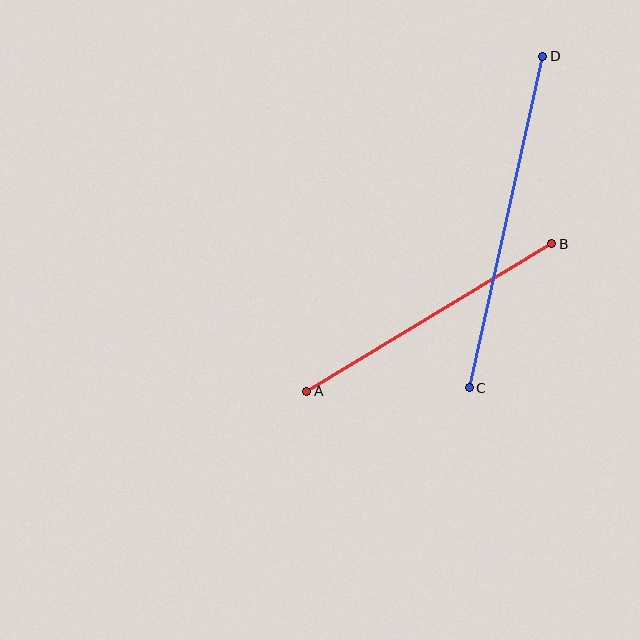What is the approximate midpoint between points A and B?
The midpoint is at approximately (429, 317) pixels.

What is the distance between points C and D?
The distance is approximately 340 pixels.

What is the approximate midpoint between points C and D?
The midpoint is at approximately (506, 222) pixels.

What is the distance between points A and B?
The distance is approximately 286 pixels.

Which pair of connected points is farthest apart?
Points C and D are farthest apart.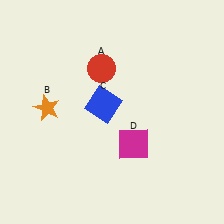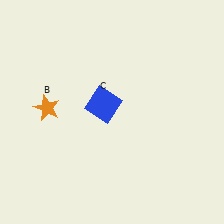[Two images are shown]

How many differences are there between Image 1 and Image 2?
There are 2 differences between the two images.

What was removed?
The magenta square (D), the red circle (A) were removed in Image 2.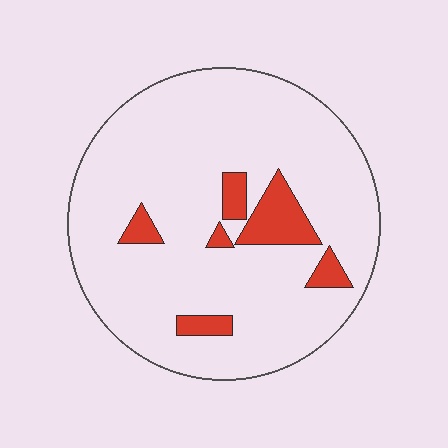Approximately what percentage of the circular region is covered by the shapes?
Approximately 10%.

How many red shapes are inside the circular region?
6.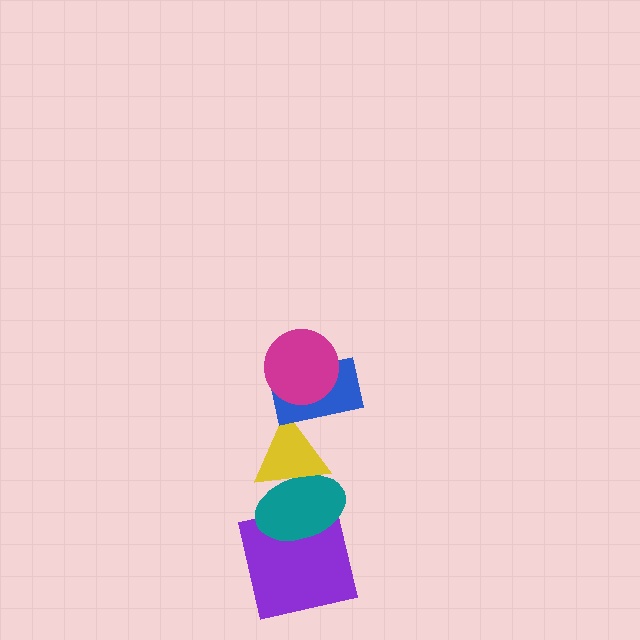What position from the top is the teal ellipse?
The teal ellipse is 4th from the top.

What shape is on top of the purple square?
The teal ellipse is on top of the purple square.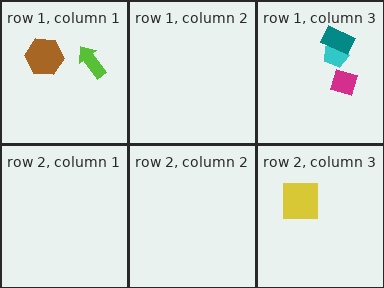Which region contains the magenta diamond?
The row 1, column 3 region.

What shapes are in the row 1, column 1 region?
The brown hexagon, the lime arrow.